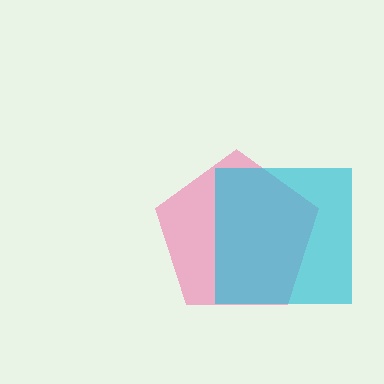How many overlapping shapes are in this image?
There are 2 overlapping shapes in the image.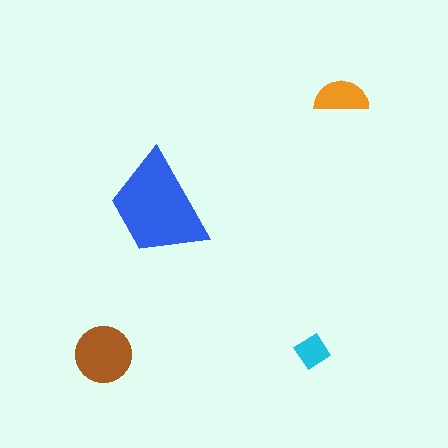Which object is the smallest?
The cyan diamond.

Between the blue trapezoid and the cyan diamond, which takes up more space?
The blue trapezoid.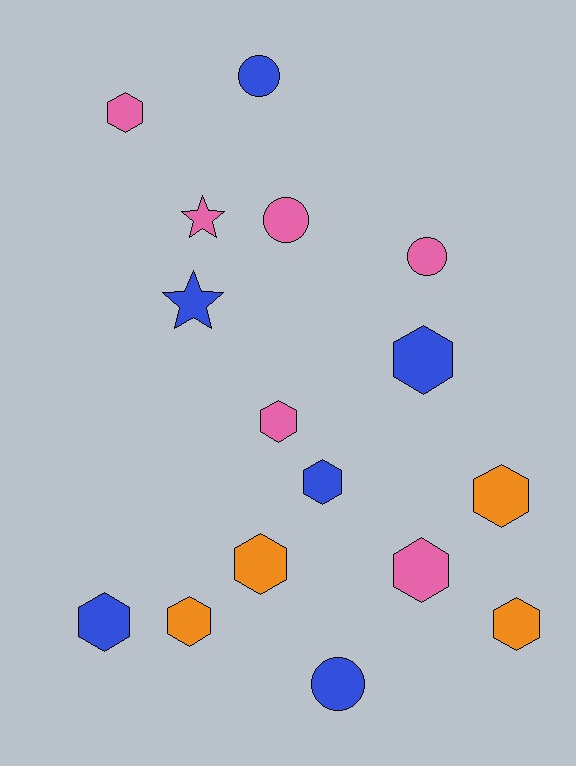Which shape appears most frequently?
Hexagon, with 10 objects.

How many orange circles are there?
There are no orange circles.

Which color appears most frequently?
Pink, with 6 objects.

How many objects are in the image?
There are 16 objects.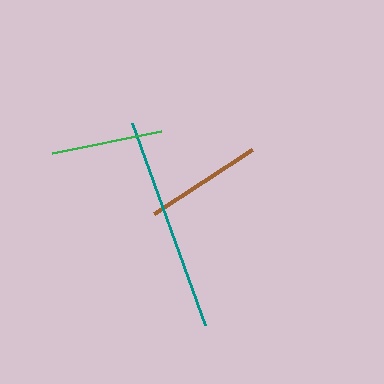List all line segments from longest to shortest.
From longest to shortest: teal, brown, green.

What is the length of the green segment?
The green segment is approximately 110 pixels long.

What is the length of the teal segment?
The teal segment is approximately 215 pixels long.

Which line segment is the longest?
The teal line is the longest at approximately 215 pixels.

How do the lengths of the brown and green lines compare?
The brown and green lines are approximately the same length.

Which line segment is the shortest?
The green line is the shortest at approximately 110 pixels.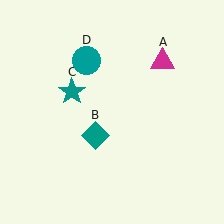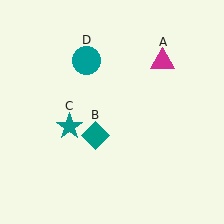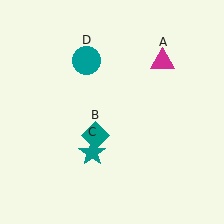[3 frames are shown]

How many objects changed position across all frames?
1 object changed position: teal star (object C).